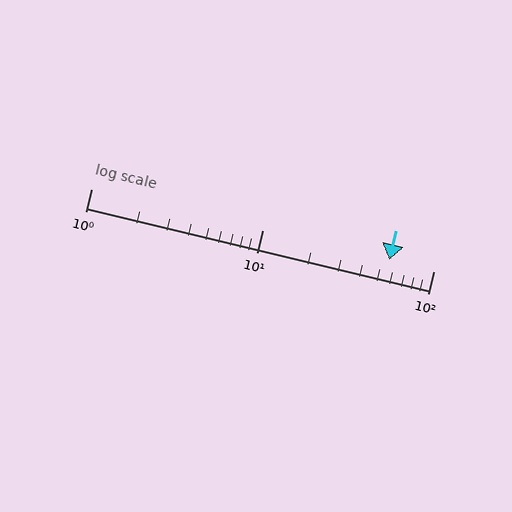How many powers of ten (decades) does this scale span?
The scale spans 2 decades, from 1 to 100.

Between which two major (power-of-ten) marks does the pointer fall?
The pointer is between 10 and 100.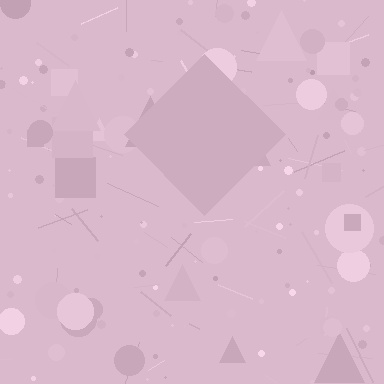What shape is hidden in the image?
A diamond is hidden in the image.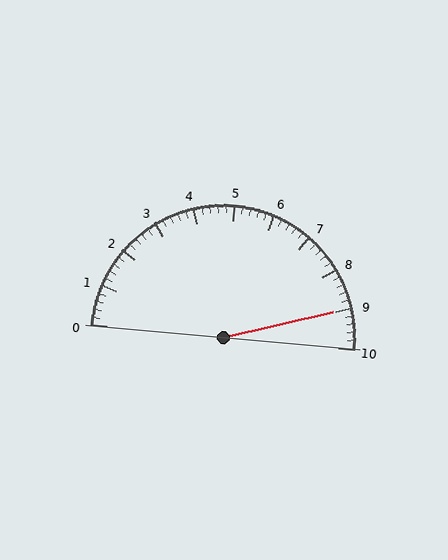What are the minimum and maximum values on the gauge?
The gauge ranges from 0 to 10.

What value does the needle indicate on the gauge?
The needle indicates approximately 9.0.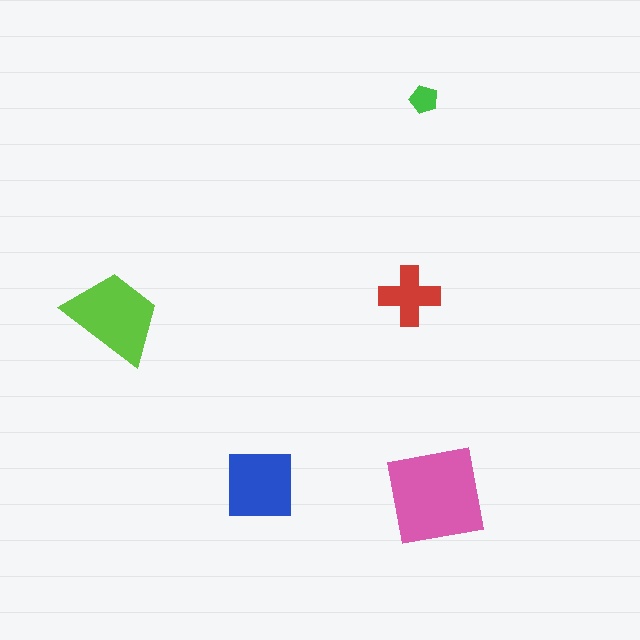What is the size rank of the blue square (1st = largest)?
3rd.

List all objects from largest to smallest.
The pink square, the lime trapezoid, the blue square, the red cross, the green pentagon.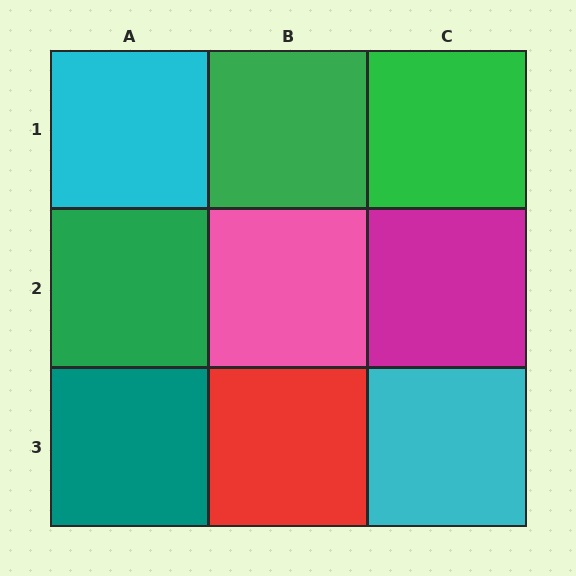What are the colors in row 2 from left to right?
Green, pink, magenta.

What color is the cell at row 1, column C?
Green.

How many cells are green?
3 cells are green.